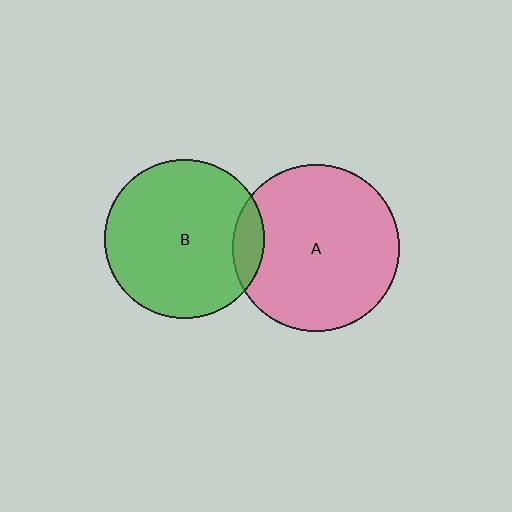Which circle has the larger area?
Circle A (pink).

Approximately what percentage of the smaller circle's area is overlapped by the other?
Approximately 10%.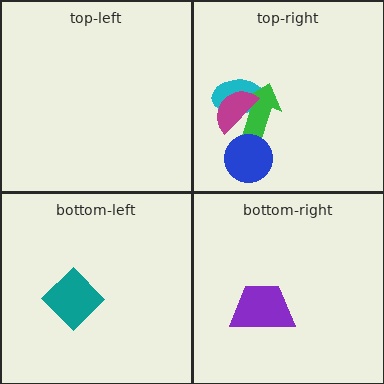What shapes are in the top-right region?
The cyan ellipse, the green arrow, the magenta semicircle, the blue circle.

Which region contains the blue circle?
The top-right region.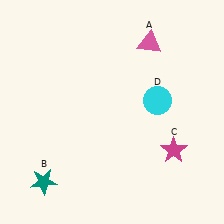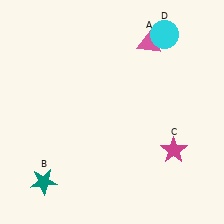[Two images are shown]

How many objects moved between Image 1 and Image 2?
1 object moved between the two images.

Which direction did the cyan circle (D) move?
The cyan circle (D) moved up.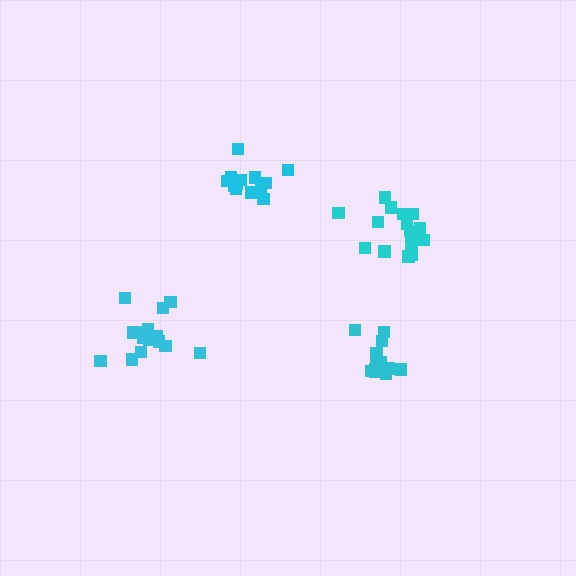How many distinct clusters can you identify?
There are 4 distinct clusters.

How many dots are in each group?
Group 1: 17 dots, Group 2: 12 dots, Group 3: 16 dots, Group 4: 13 dots (58 total).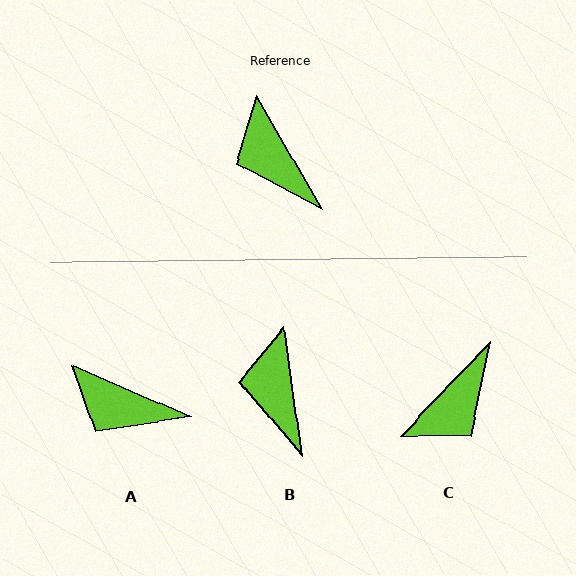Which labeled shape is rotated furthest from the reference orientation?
C, about 106 degrees away.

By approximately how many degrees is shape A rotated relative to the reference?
Approximately 36 degrees counter-clockwise.